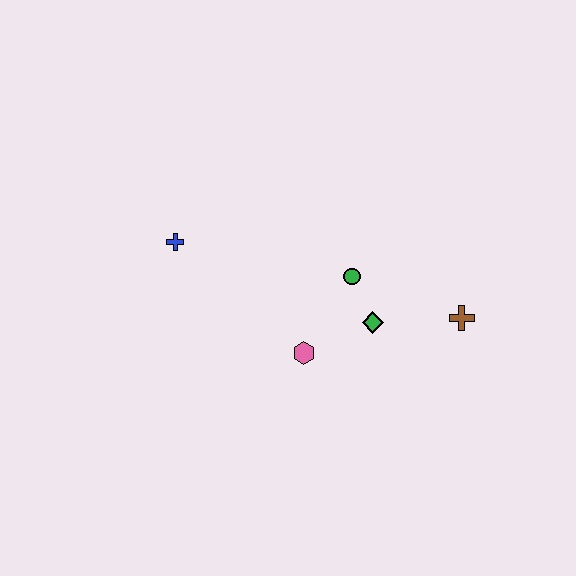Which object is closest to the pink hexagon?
The green diamond is closest to the pink hexagon.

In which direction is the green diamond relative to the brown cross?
The green diamond is to the left of the brown cross.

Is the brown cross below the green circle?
Yes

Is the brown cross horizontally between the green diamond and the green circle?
No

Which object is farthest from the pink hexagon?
The blue cross is farthest from the pink hexagon.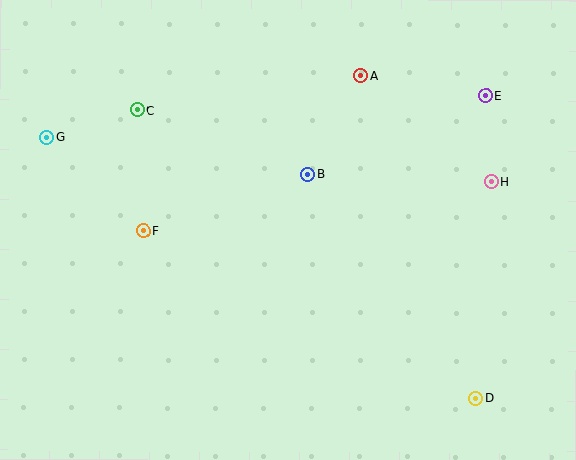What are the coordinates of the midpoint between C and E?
The midpoint between C and E is at (312, 103).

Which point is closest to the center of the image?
Point B at (308, 174) is closest to the center.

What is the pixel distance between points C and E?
The distance between C and E is 348 pixels.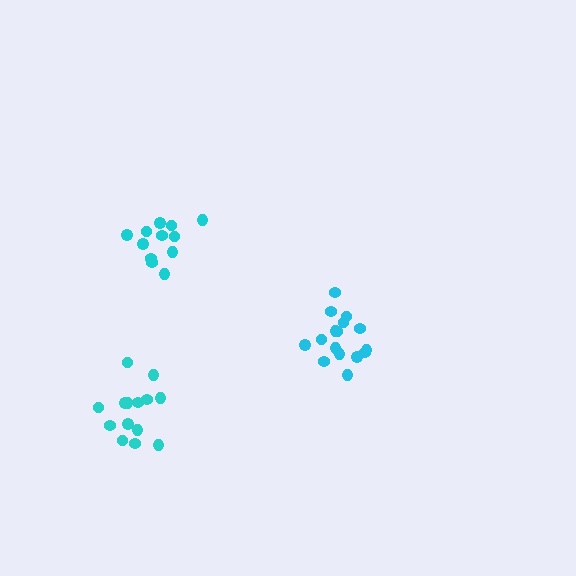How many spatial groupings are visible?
There are 3 spatial groupings.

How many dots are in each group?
Group 1: 12 dots, Group 2: 14 dots, Group 3: 16 dots (42 total).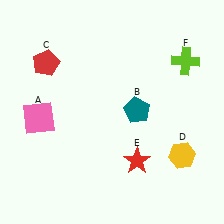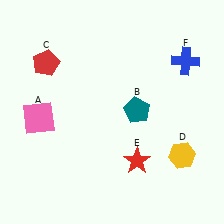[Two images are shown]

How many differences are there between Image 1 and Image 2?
There is 1 difference between the two images.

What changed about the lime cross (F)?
In Image 1, F is lime. In Image 2, it changed to blue.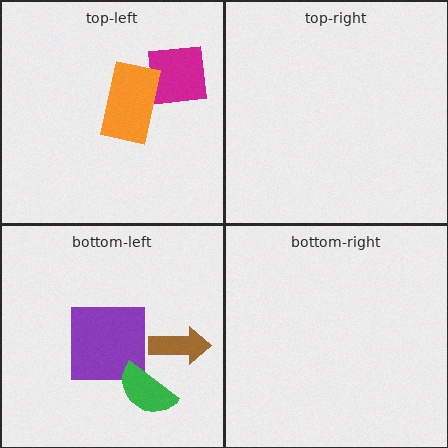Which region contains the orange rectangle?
The top-left region.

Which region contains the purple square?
The bottom-left region.